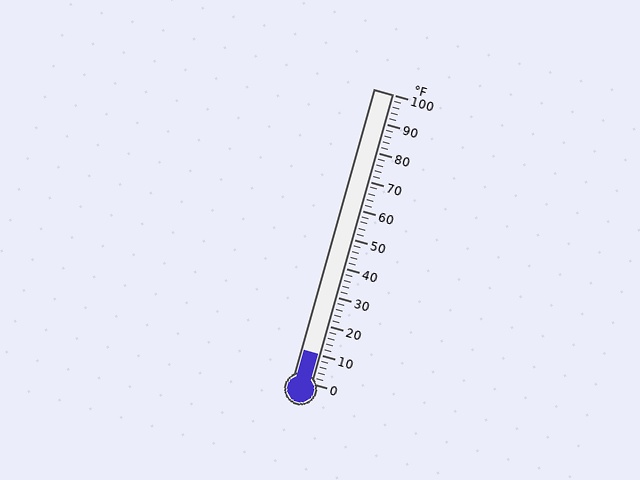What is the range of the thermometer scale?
The thermometer scale ranges from 0°F to 100°F.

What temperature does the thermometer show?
The thermometer shows approximately 10°F.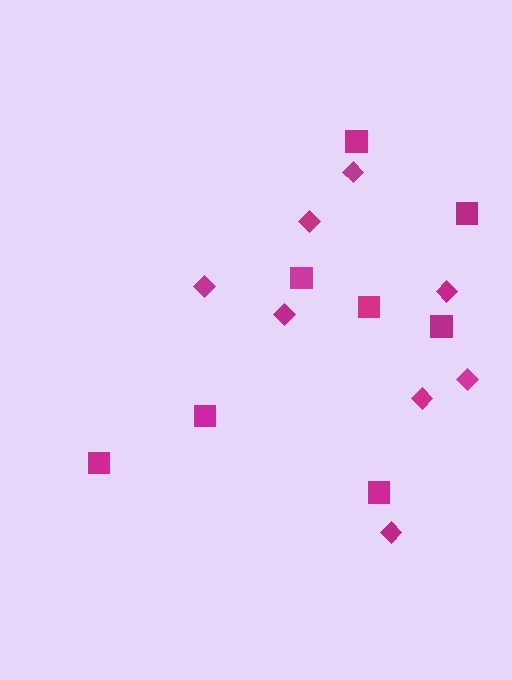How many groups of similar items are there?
There are 2 groups: one group of diamonds (8) and one group of squares (8).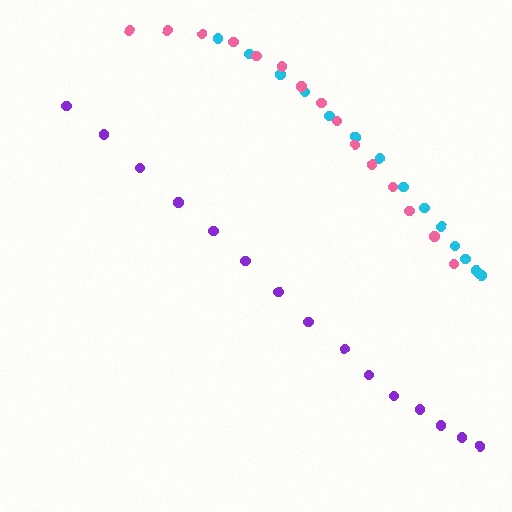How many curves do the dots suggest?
There are 3 distinct paths.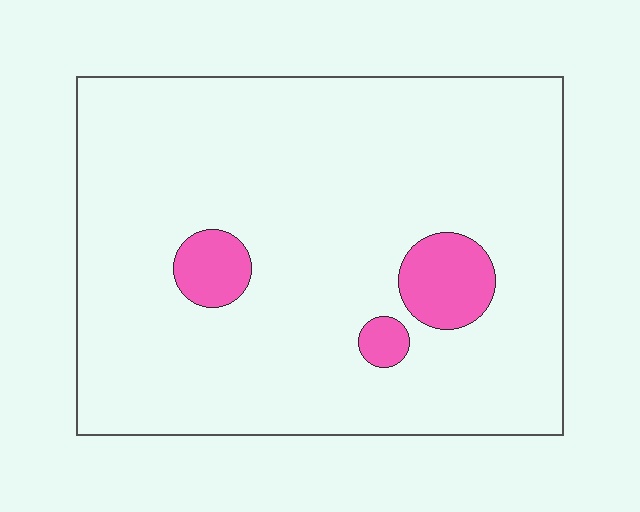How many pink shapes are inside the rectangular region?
3.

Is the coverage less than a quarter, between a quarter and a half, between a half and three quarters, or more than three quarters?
Less than a quarter.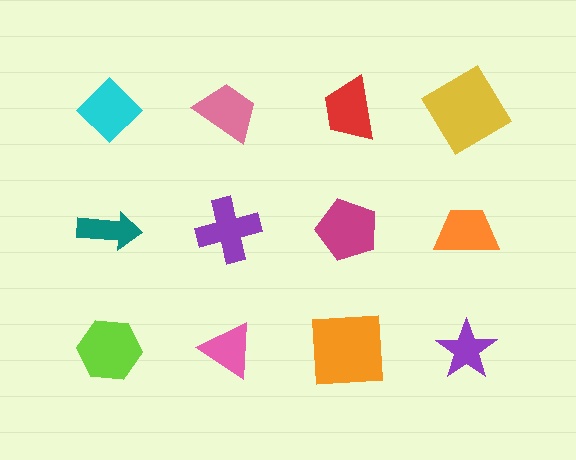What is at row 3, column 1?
A lime hexagon.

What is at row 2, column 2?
A purple cross.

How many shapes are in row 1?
4 shapes.